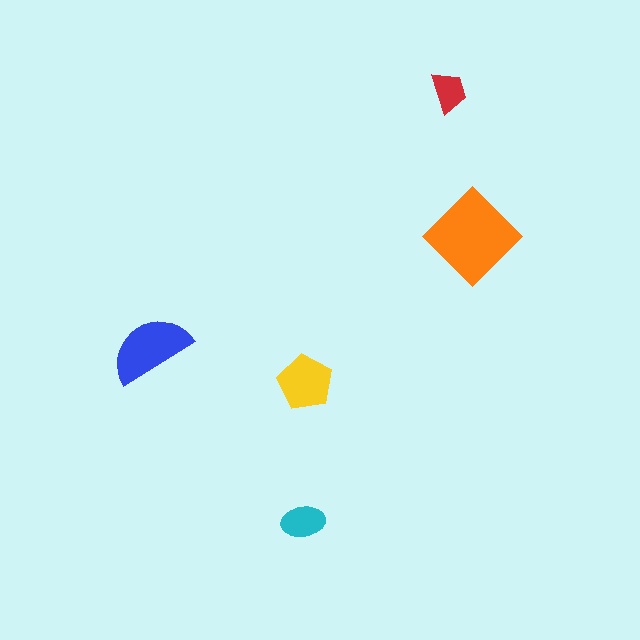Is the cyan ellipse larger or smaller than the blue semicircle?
Smaller.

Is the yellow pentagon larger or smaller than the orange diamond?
Smaller.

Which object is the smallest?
The red trapezoid.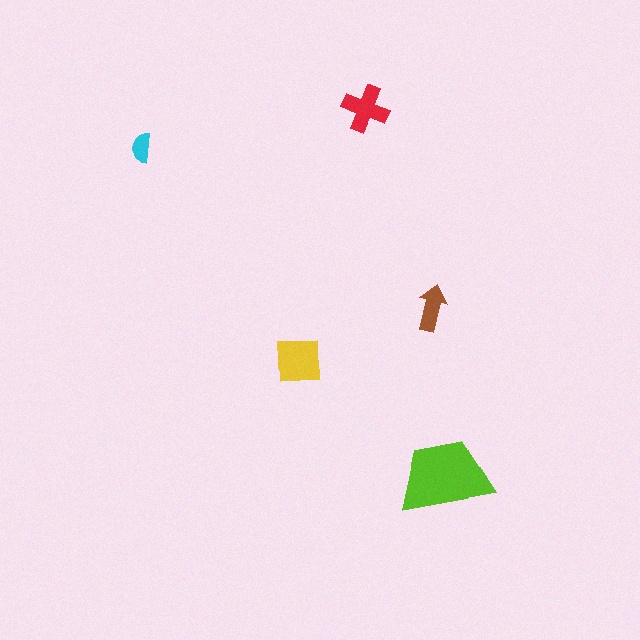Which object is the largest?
The lime trapezoid.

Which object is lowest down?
The lime trapezoid is bottommost.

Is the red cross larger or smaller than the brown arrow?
Larger.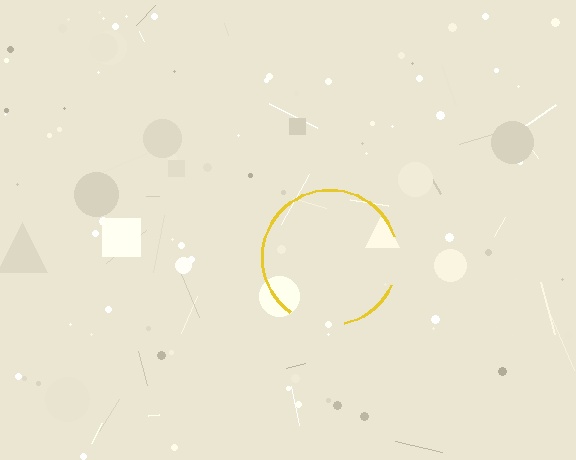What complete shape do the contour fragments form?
The contour fragments form a circle.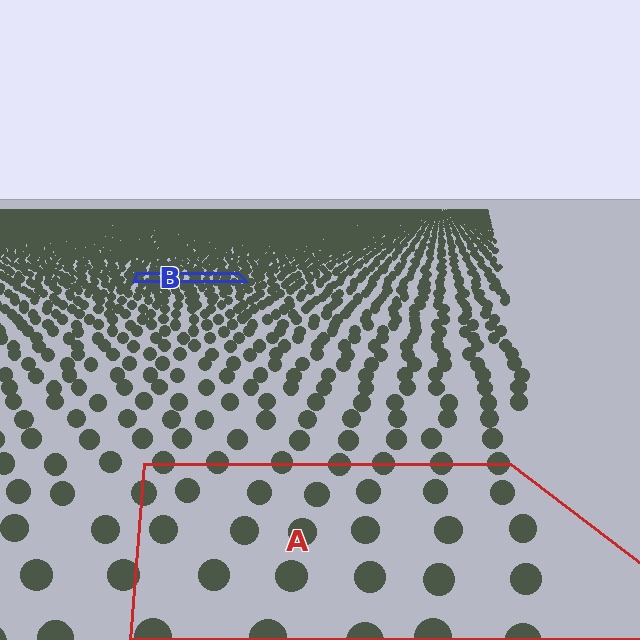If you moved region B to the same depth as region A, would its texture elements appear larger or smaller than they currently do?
They would appear larger. At a closer depth, the same texture elements are projected at a bigger on-screen size.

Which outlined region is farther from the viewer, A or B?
Region B is farther from the viewer — the texture elements inside it appear smaller and more densely packed.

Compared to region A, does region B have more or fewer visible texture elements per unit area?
Region B has more texture elements per unit area — they are packed more densely because it is farther away.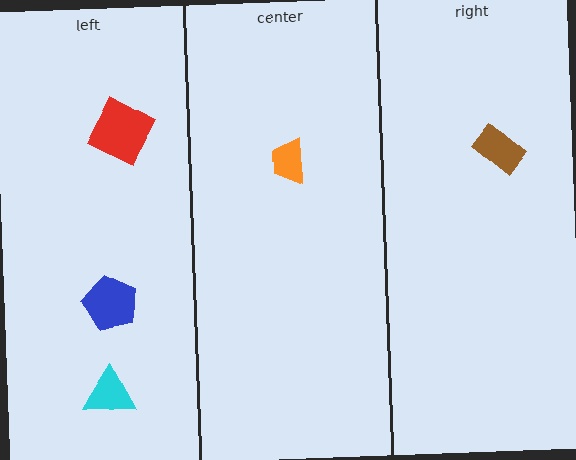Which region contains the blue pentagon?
The left region.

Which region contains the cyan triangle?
The left region.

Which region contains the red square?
The left region.